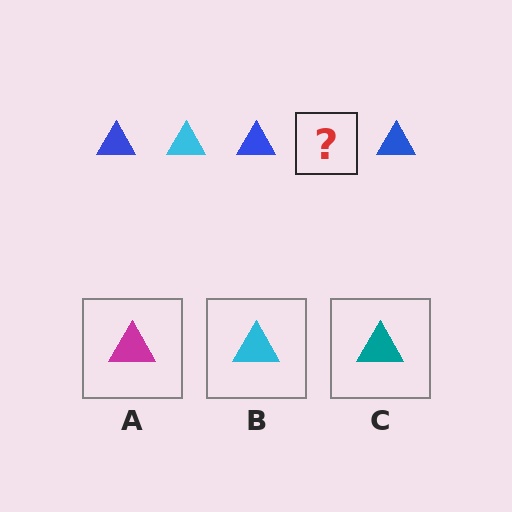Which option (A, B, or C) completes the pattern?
B.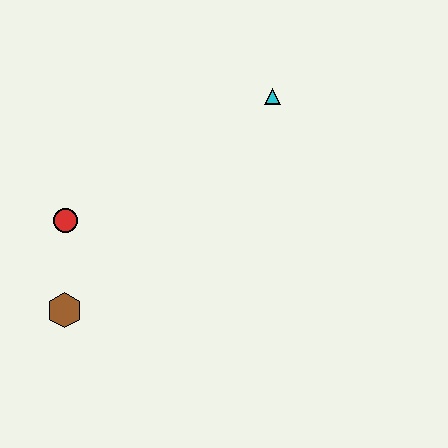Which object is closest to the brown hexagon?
The red circle is closest to the brown hexagon.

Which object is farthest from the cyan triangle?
The brown hexagon is farthest from the cyan triangle.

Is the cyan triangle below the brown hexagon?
No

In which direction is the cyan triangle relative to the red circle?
The cyan triangle is to the right of the red circle.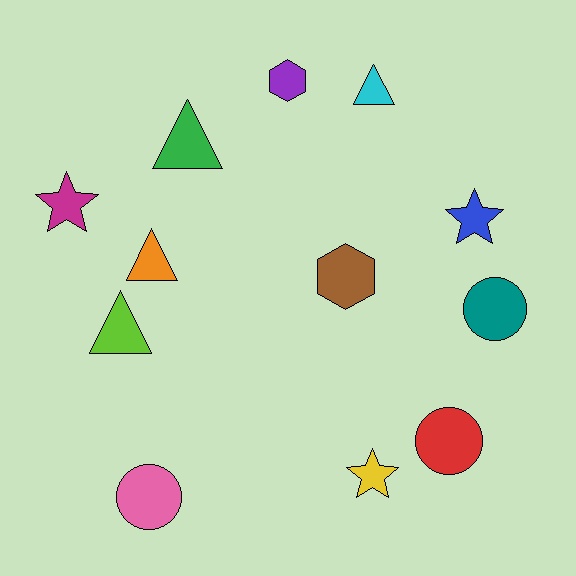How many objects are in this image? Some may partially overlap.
There are 12 objects.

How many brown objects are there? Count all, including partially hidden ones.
There is 1 brown object.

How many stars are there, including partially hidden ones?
There are 3 stars.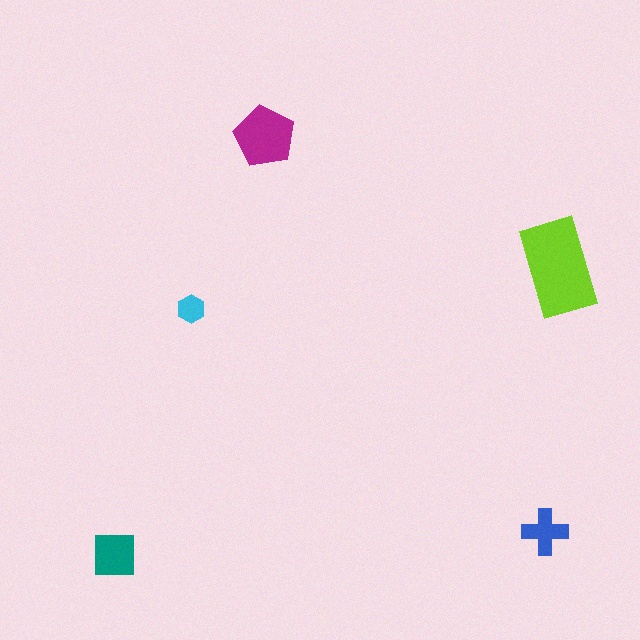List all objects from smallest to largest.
The cyan hexagon, the blue cross, the teal square, the magenta pentagon, the lime rectangle.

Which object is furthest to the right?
The lime rectangle is rightmost.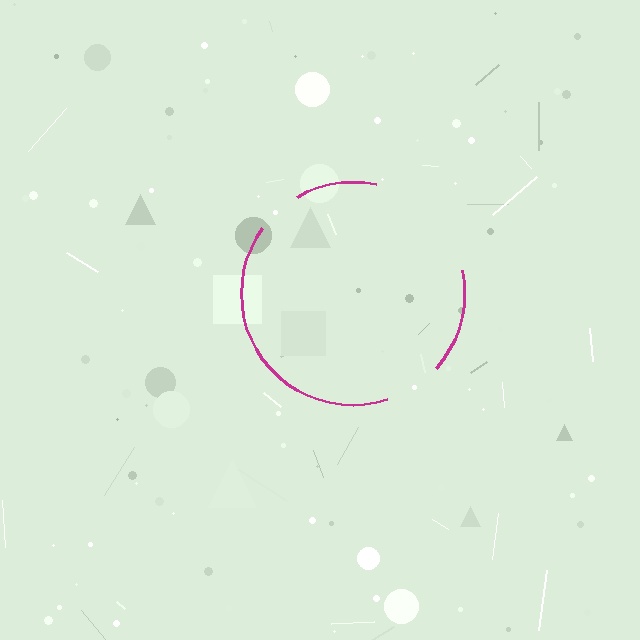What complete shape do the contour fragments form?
The contour fragments form a circle.